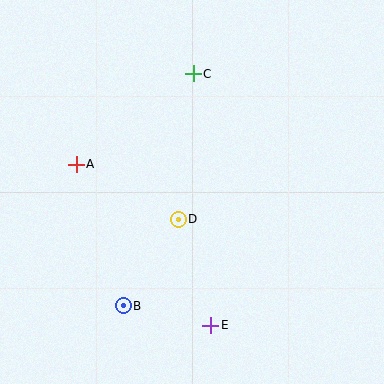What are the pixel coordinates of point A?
Point A is at (76, 164).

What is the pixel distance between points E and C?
The distance between E and C is 252 pixels.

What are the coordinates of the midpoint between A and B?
The midpoint between A and B is at (100, 235).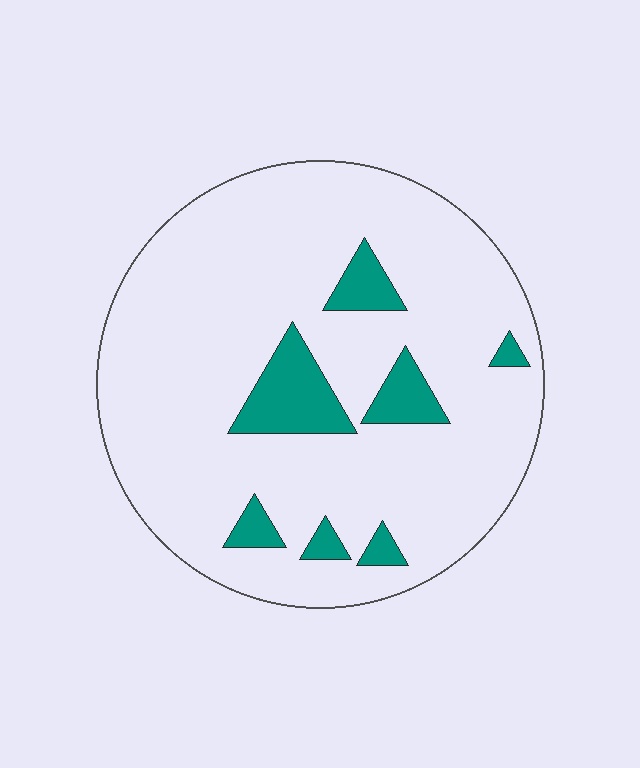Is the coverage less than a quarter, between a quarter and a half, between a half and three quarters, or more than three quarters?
Less than a quarter.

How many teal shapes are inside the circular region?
7.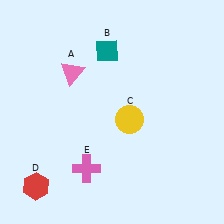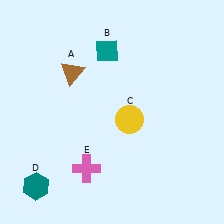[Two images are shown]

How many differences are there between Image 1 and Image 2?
There are 2 differences between the two images.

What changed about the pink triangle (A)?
In Image 1, A is pink. In Image 2, it changed to brown.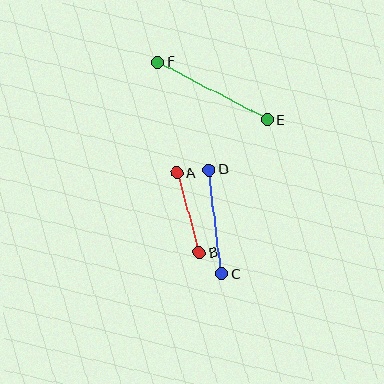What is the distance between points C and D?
The distance is approximately 105 pixels.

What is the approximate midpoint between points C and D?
The midpoint is at approximately (215, 222) pixels.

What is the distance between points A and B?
The distance is approximately 83 pixels.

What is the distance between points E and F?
The distance is approximately 124 pixels.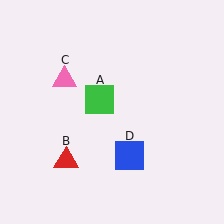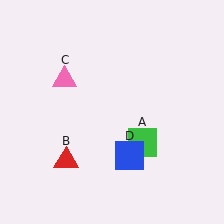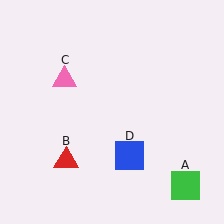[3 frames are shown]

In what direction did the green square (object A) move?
The green square (object A) moved down and to the right.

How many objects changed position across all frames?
1 object changed position: green square (object A).